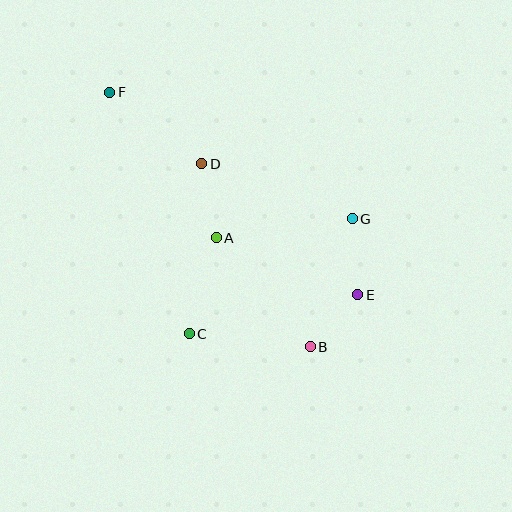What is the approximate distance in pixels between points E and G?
The distance between E and G is approximately 76 pixels.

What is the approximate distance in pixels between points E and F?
The distance between E and F is approximately 320 pixels.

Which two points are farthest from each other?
Points B and F are farthest from each other.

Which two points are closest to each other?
Points B and E are closest to each other.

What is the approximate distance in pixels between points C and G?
The distance between C and G is approximately 200 pixels.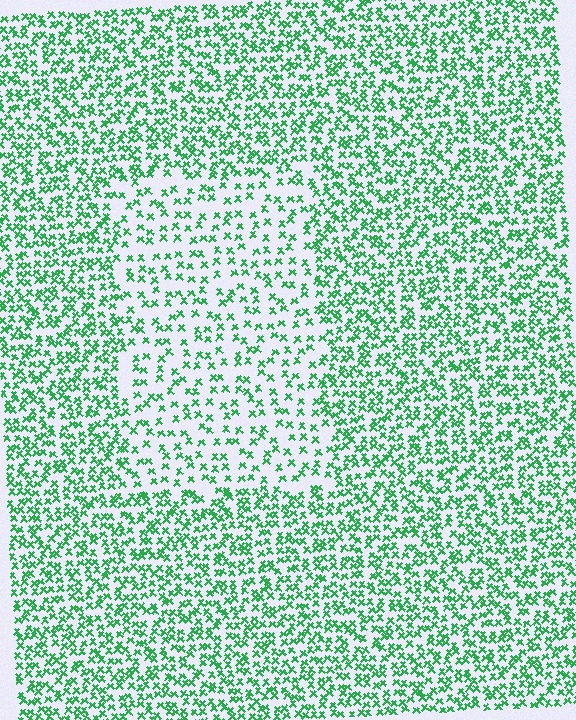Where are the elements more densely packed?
The elements are more densely packed outside the rectangle boundary.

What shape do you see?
I see a rectangle.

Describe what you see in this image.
The image contains small green elements arranged at two different densities. A rectangle-shaped region is visible where the elements are less densely packed than the surrounding area.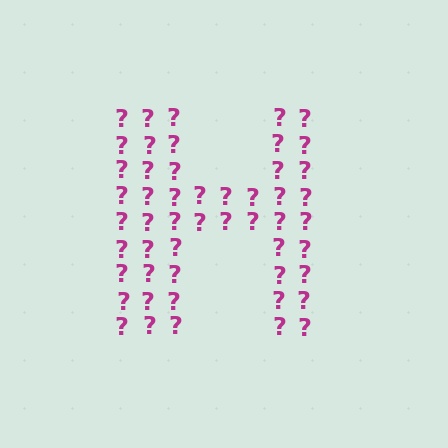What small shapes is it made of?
It is made of small question marks.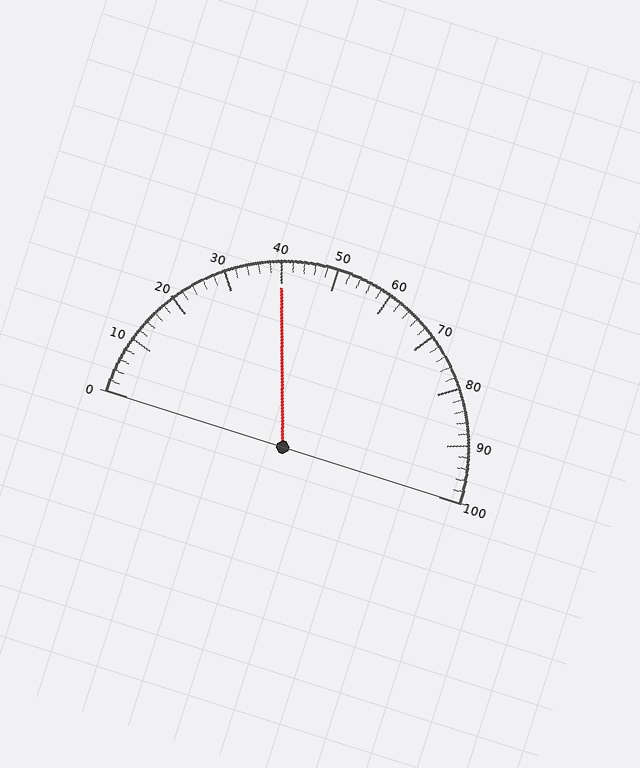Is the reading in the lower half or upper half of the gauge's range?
The reading is in the lower half of the range (0 to 100).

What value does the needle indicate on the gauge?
The needle indicates approximately 40.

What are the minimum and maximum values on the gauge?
The gauge ranges from 0 to 100.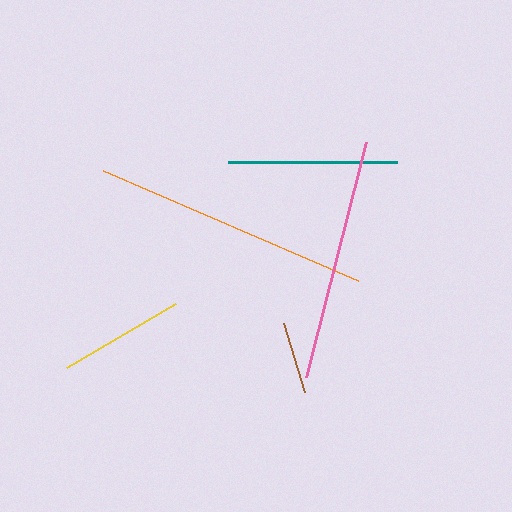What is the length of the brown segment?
The brown segment is approximately 72 pixels long.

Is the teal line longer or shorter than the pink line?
The pink line is longer than the teal line.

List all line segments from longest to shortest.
From longest to shortest: orange, pink, teal, yellow, brown.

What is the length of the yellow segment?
The yellow segment is approximately 126 pixels long.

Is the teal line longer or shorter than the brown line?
The teal line is longer than the brown line.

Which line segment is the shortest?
The brown line is the shortest at approximately 72 pixels.